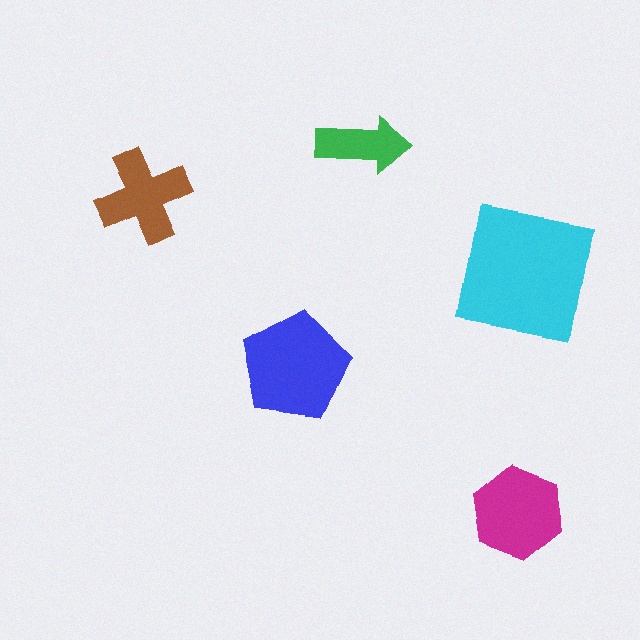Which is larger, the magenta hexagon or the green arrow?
The magenta hexagon.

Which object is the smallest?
The green arrow.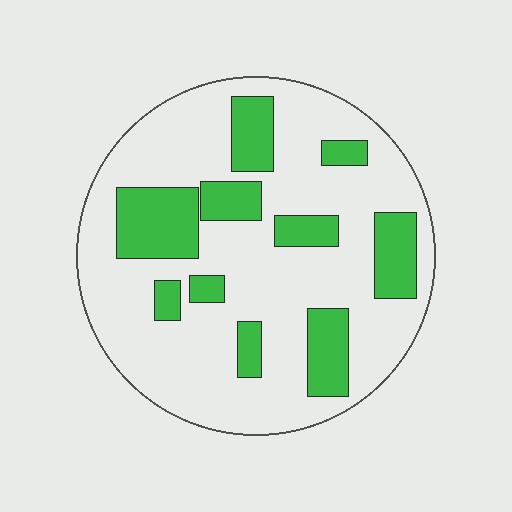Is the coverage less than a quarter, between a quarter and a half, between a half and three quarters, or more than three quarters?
Between a quarter and a half.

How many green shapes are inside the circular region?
10.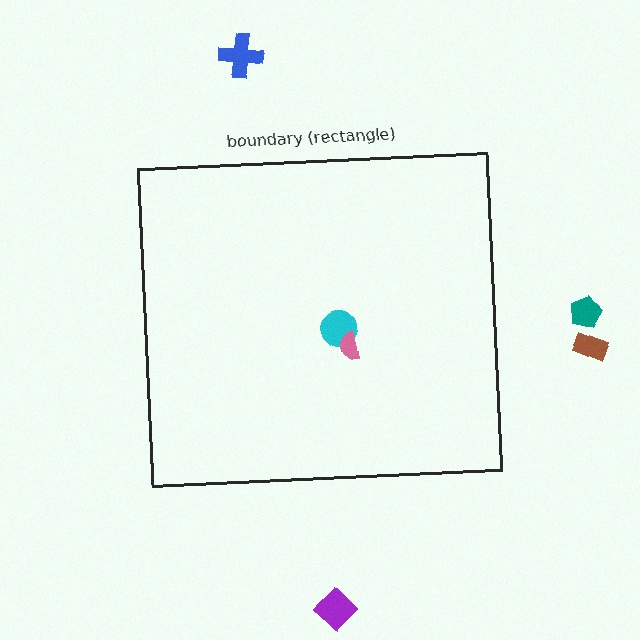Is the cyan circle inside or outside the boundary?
Inside.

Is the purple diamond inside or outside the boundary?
Outside.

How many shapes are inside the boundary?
2 inside, 4 outside.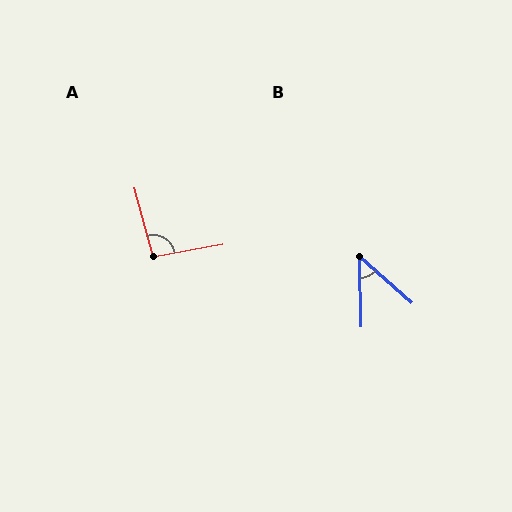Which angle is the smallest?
B, at approximately 47 degrees.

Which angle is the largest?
A, at approximately 95 degrees.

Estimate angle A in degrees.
Approximately 95 degrees.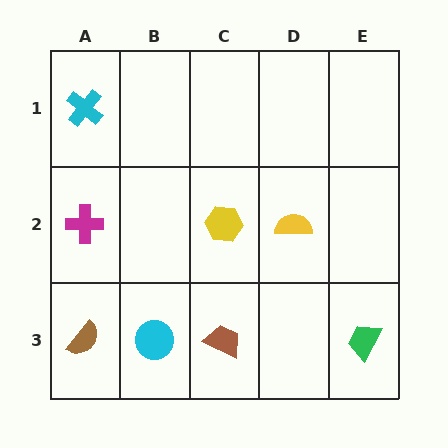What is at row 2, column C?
A yellow hexagon.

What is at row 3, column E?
A green trapezoid.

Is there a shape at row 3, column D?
No, that cell is empty.